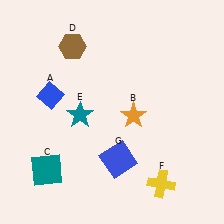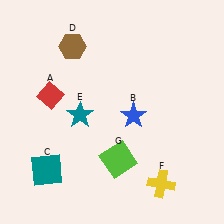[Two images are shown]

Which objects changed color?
A changed from blue to red. B changed from orange to blue. G changed from blue to lime.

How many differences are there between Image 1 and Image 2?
There are 3 differences between the two images.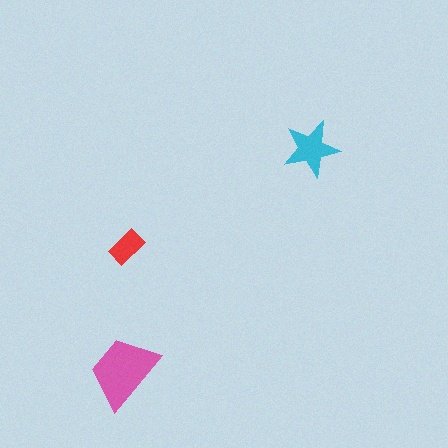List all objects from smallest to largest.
The red rectangle, the cyan star, the pink trapezoid.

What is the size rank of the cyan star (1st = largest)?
2nd.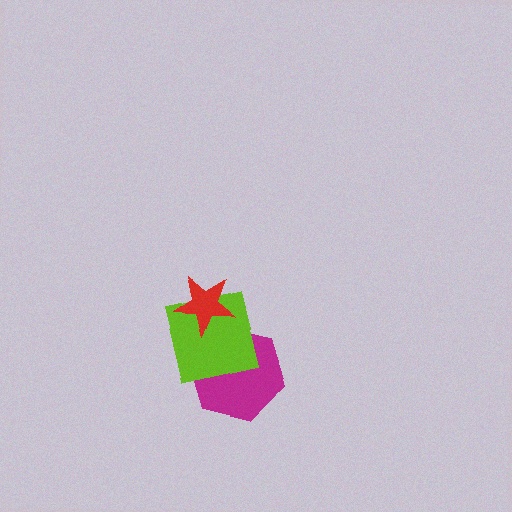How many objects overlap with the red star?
1 object overlaps with the red star.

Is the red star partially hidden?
No, no other shape covers it.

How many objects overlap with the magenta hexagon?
1 object overlaps with the magenta hexagon.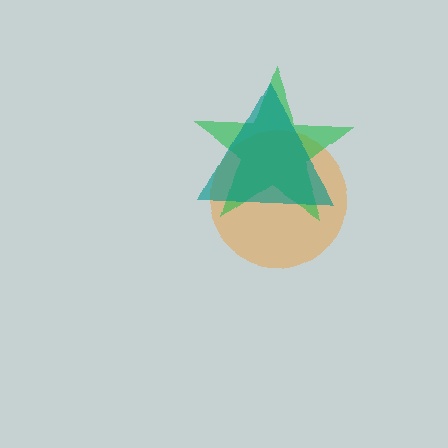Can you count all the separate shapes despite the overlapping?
Yes, there are 3 separate shapes.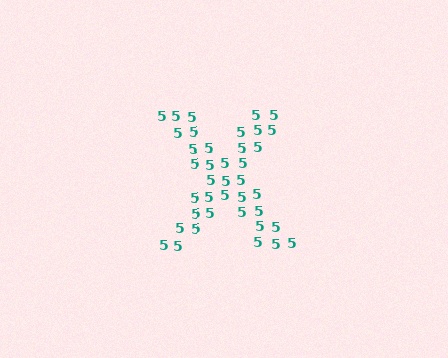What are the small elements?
The small elements are digit 5's.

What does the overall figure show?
The overall figure shows the letter X.